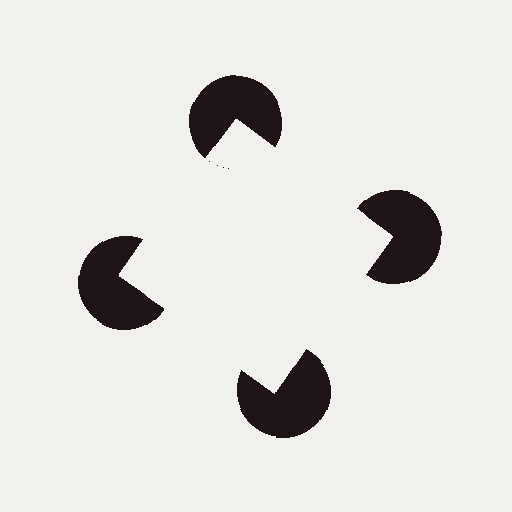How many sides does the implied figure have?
4 sides.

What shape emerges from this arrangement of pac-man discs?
An illusory square — its edges are inferred from the aligned wedge cuts in the pac-man discs, not physically drawn.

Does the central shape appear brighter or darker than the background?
It typically appears slightly brighter than the background, even though no actual brightness change is drawn.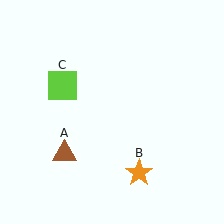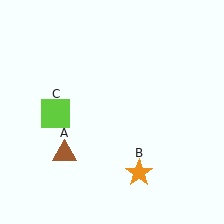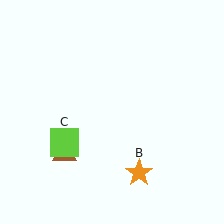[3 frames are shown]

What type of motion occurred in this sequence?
The lime square (object C) rotated counterclockwise around the center of the scene.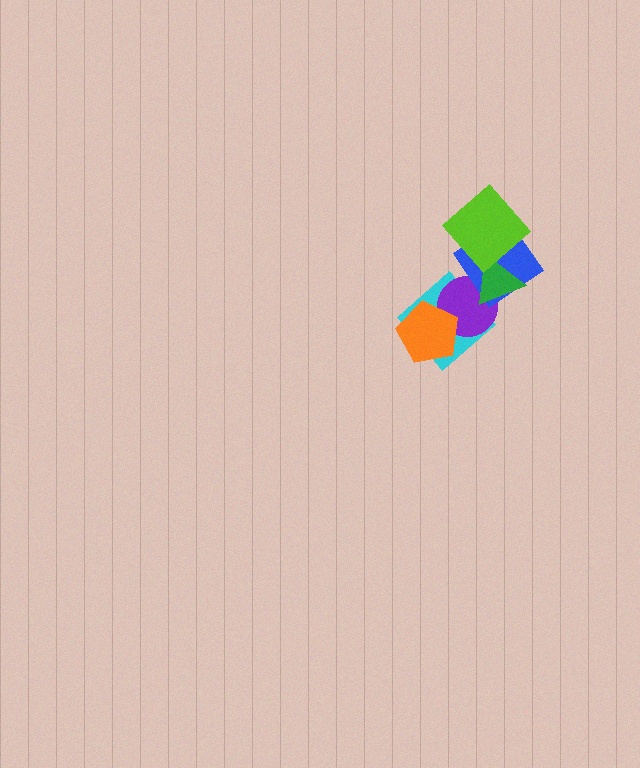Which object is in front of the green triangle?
The lime diamond is in front of the green triangle.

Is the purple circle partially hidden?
Yes, it is partially covered by another shape.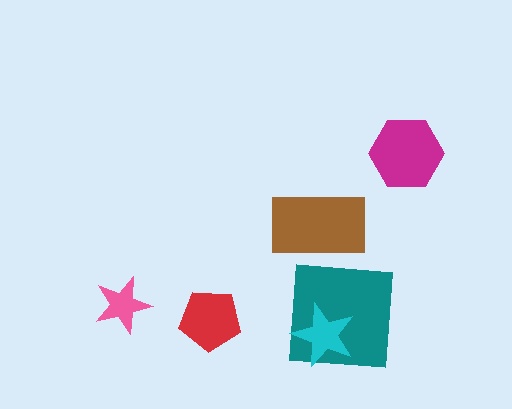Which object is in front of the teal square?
The cyan star is in front of the teal square.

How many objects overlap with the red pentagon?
0 objects overlap with the red pentagon.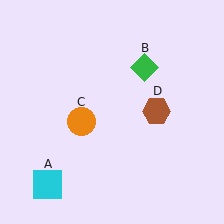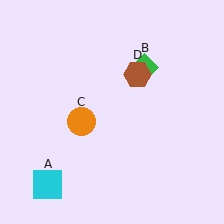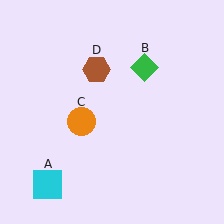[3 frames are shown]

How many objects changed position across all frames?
1 object changed position: brown hexagon (object D).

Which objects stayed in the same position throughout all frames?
Cyan square (object A) and green diamond (object B) and orange circle (object C) remained stationary.